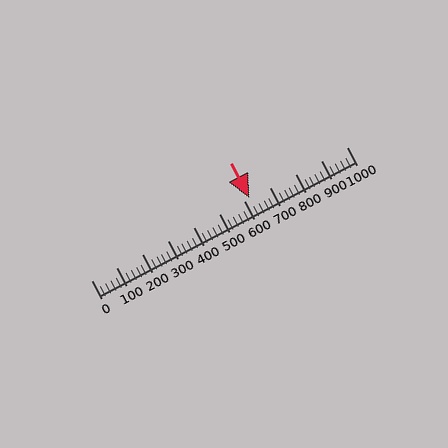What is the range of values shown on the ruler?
The ruler shows values from 0 to 1000.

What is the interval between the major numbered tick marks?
The major tick marks are spaced 100 units apart.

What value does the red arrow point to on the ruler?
The red arrow points to approximately 620.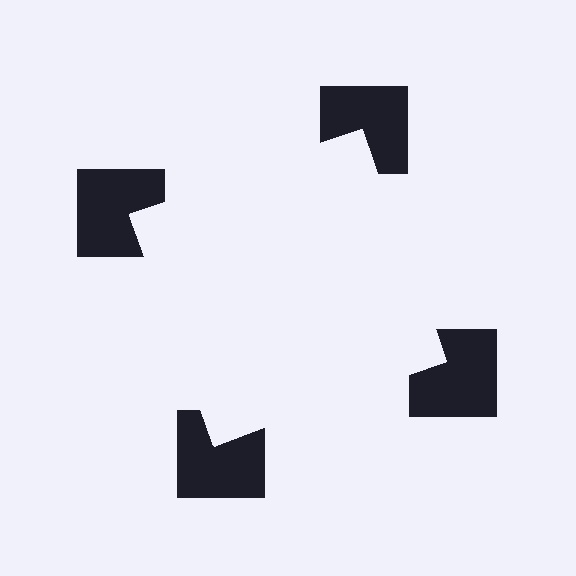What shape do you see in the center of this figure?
An illusory square — its edges are inferred from the aligned wedge cuts in the notched squares, not physically drawn.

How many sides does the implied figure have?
4 sides.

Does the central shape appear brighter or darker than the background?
It typically appears slightly brighter than the background, even though no actual brightness change is drawn.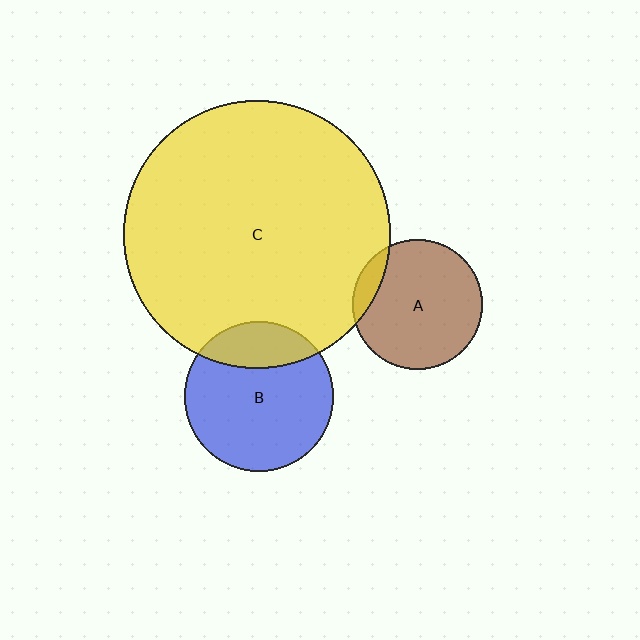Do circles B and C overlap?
Yes.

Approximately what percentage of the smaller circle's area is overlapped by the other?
Approximately 20%.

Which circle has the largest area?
Circle C (yellow).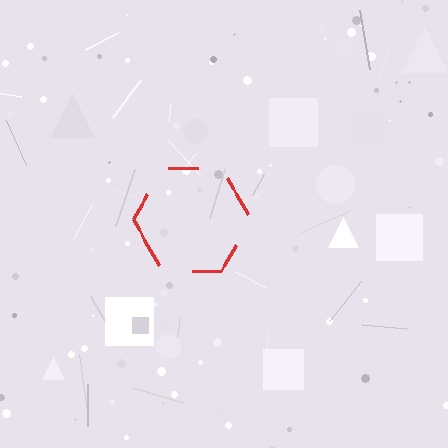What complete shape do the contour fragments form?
The contour fragments form a hexagon.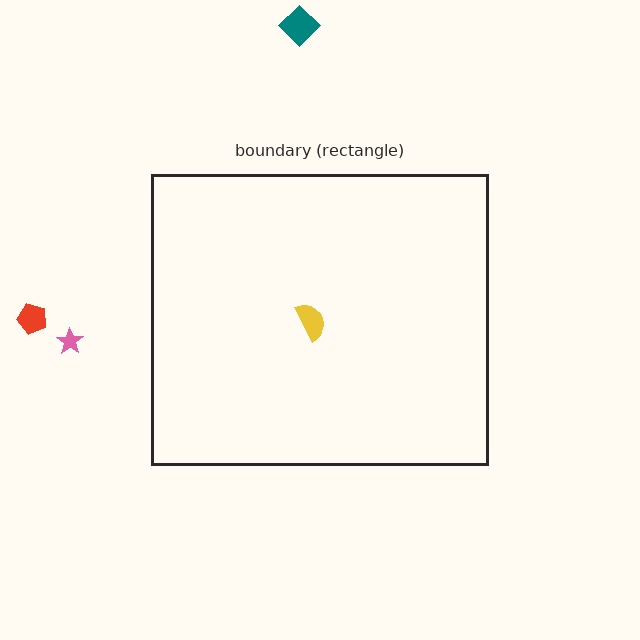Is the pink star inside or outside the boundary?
Outside.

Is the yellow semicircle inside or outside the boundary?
Inside.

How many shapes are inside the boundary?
1 inside, 3 outside.